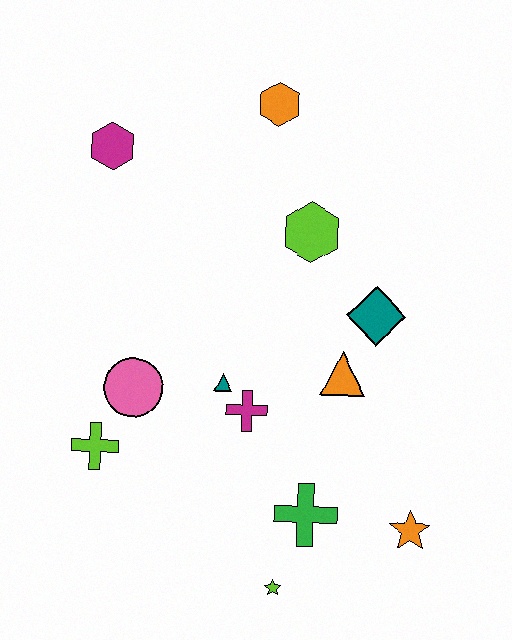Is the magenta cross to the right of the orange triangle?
No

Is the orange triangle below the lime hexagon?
Yes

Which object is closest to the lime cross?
The pink circle is closest to the lime cross.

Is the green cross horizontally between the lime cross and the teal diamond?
Yes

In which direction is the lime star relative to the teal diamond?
The lime star is below the teal diamond.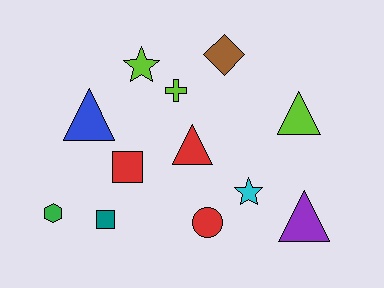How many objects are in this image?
There are 12 objects.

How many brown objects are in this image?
There is 1 brown object.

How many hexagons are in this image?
There is 1 hexagon.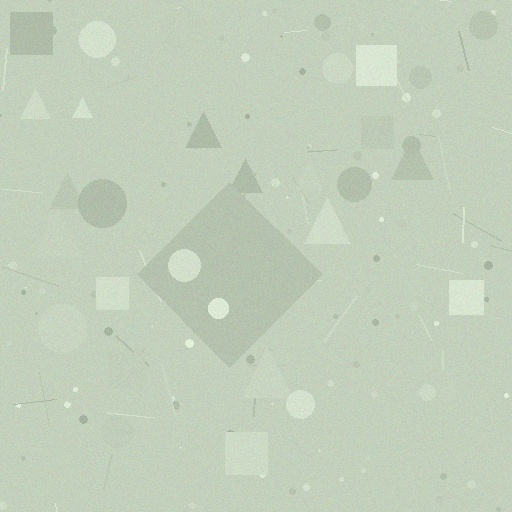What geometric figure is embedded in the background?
A diamond is embedded in the background.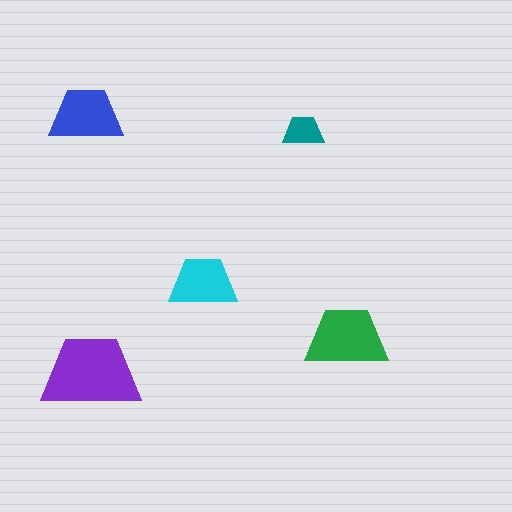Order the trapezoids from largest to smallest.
the purple one, the green one, the blue one, the cyan one, the teal one.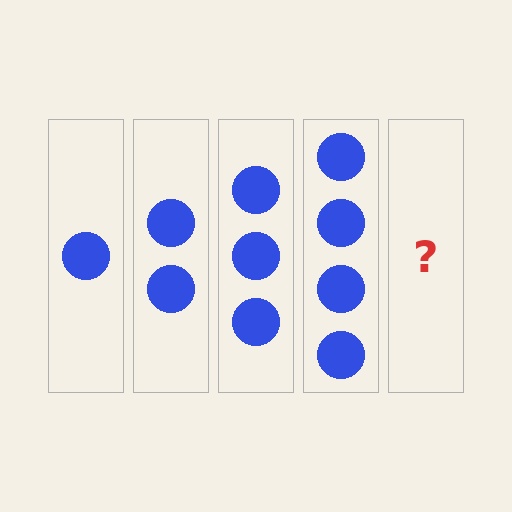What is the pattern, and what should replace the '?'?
The pattern is that each step adds one more circle. The '?' should be 5 circles.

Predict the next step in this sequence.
The next step is 5 circles.